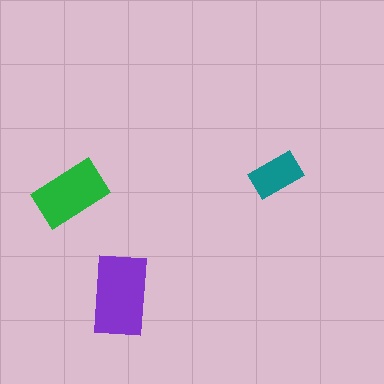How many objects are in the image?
There are 3 objects in the image.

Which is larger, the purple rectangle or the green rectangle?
The purple one.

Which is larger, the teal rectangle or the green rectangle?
The green one.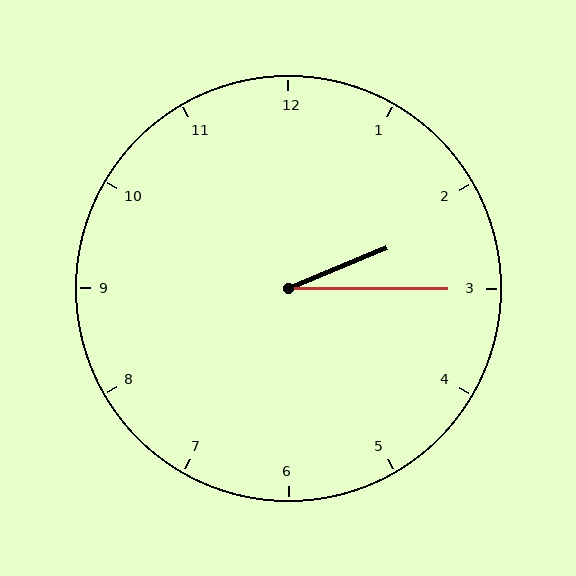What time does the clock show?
2:15.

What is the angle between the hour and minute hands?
Approximately 22 degrees.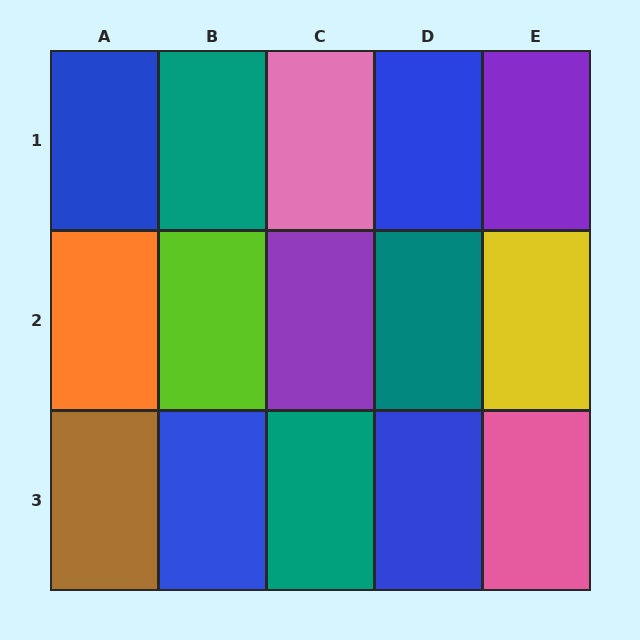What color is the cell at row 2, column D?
Teal.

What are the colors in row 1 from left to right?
Blue, teal, pink, blue, purple.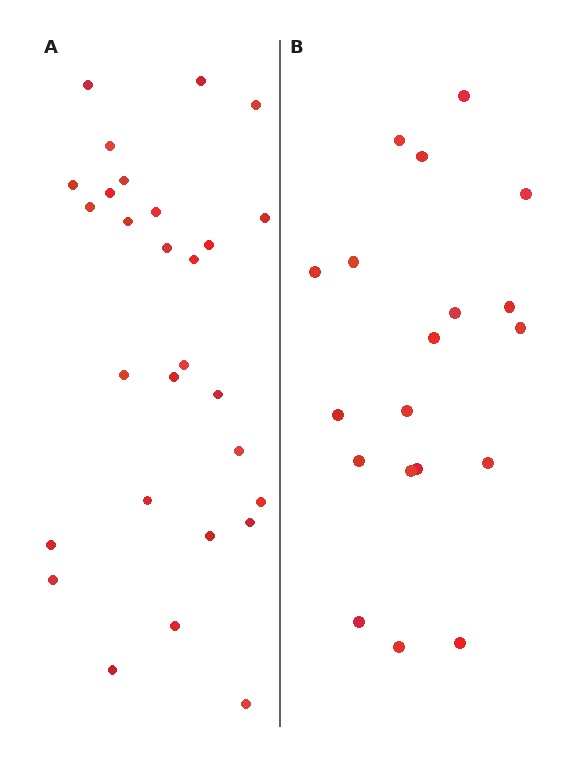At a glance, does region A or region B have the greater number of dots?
Region A (the left region) has more dots.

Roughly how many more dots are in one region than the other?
Region A has roughly 8 or so more dots than region B.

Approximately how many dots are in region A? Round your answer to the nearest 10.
About 30 dots. (The exact count is 28, which rounds to 30.)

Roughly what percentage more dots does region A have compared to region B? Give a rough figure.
About 45% more.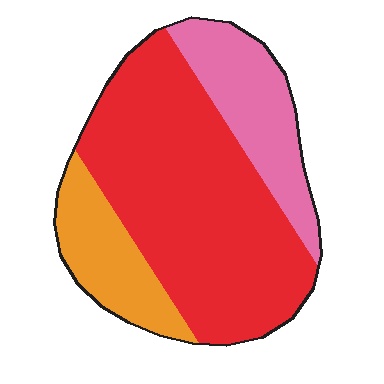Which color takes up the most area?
Red, at roughly 60%.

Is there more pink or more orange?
Pink.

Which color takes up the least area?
Orange, at roughly 15%.